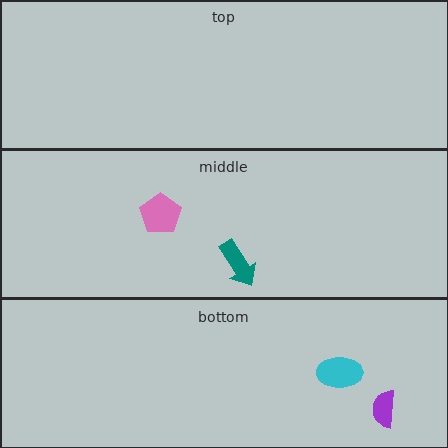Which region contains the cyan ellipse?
The bottom region.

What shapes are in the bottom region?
The purple semicircle, the cyan ellipse.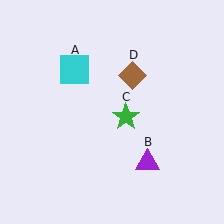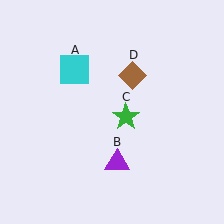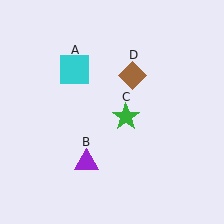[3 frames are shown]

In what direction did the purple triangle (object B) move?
The purple triangle (object B) moved left.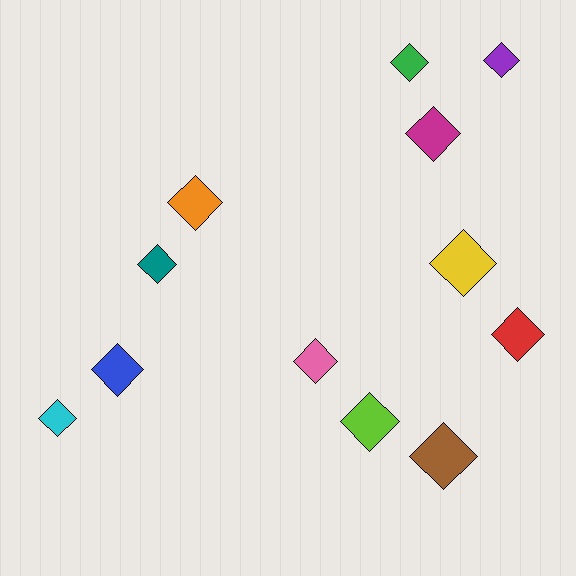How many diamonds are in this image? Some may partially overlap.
There are 12 diamonds.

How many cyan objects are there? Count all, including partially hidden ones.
There is 1 cyan object.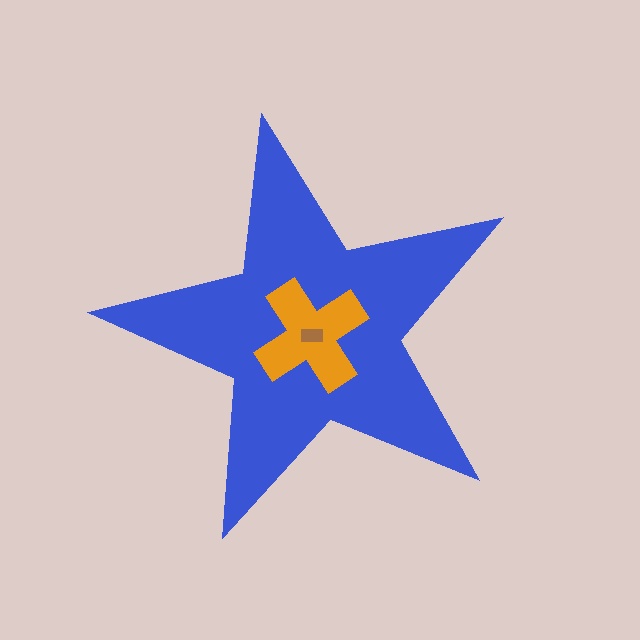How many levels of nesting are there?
3.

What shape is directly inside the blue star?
The orange cross.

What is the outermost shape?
The blue star.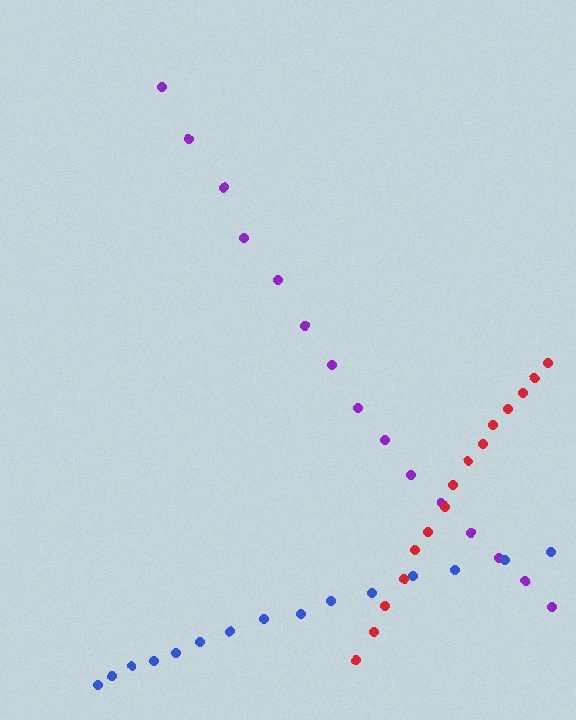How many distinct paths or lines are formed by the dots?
There are 3 distinct paths.